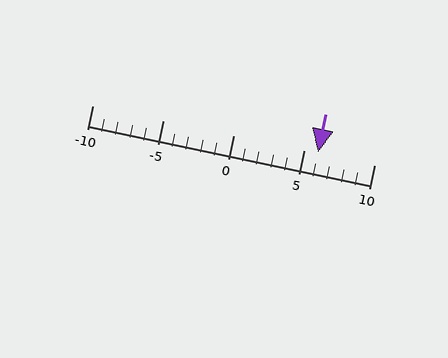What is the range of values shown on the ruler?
The ruler shows values from -10 to 10.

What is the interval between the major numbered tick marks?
The major tick marks are spaced 5 units apart.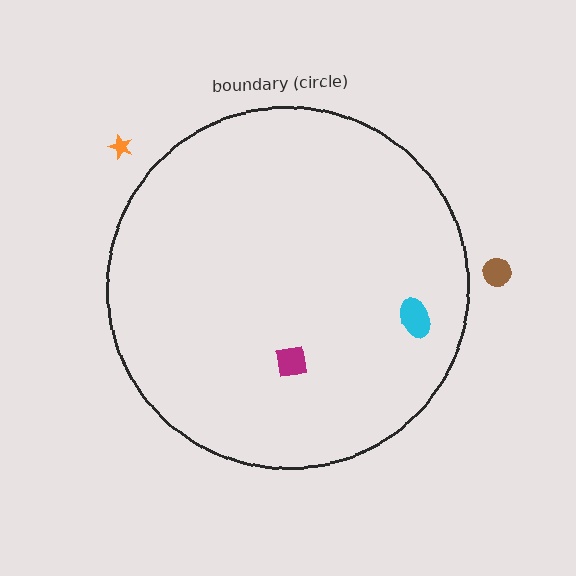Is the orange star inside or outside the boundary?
Outside.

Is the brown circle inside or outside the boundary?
Outside.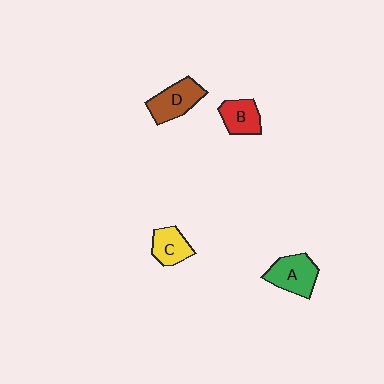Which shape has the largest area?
Shape A (green).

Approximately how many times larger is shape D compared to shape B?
Approximately 1.3 times.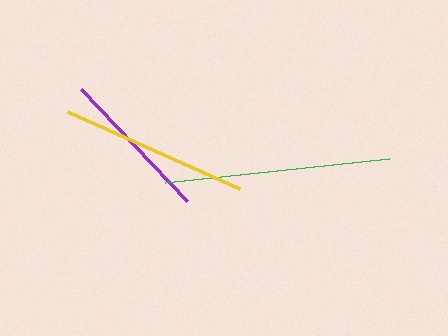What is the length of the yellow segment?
The yellow segment is approximately 189 pixels long.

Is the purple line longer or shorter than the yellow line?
The yellow line is longer than the purple line.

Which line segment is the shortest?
The purple line is the shortest at approximately 154 pixels.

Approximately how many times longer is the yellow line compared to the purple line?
The yellow line is approximately 1.2 times the length of the purple line.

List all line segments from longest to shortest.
From longest to shortest: green, yellow, purple.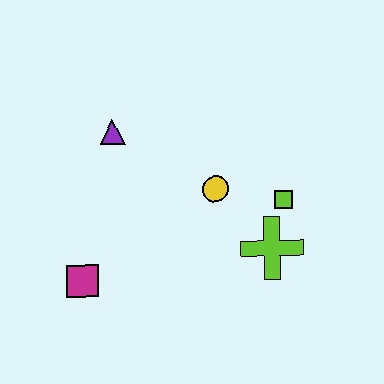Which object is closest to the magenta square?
The purple triangle is closest to the magenta square.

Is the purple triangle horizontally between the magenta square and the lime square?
Yes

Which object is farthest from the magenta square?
The lime square is farthest from the magenta square.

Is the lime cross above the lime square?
No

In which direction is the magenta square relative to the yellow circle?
The magenta square is to the left of the yellow circle.